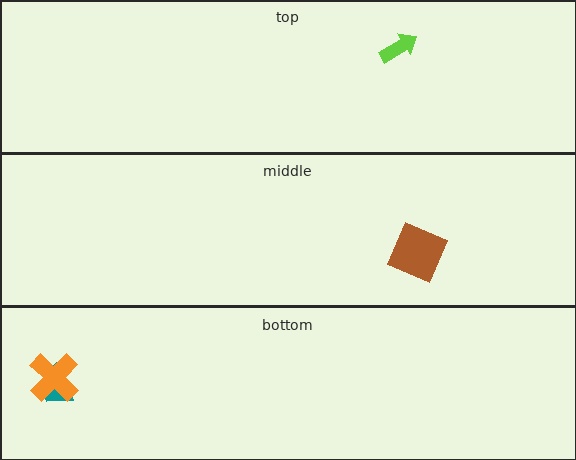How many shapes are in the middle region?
1.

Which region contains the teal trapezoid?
The bottom region.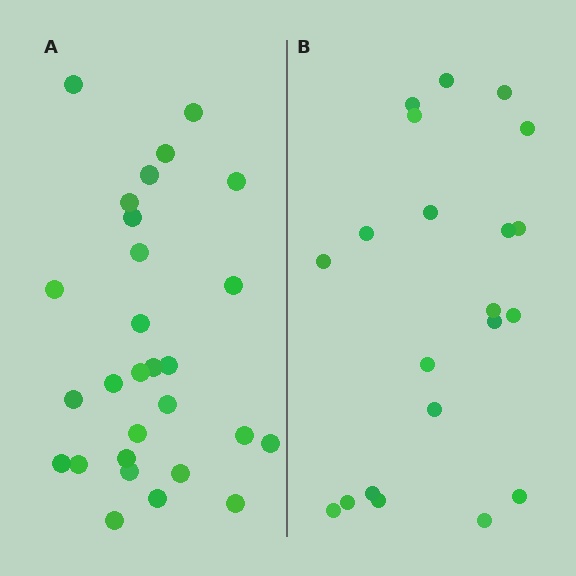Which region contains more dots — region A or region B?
Region A (the left region) has more dots.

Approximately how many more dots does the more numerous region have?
Region A has roughly 8 or so more dots than region B.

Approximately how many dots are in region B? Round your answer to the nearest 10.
About 20 dots. (The exact count is 21, which rounds to 20.)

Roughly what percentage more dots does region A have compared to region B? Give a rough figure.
About 35% more.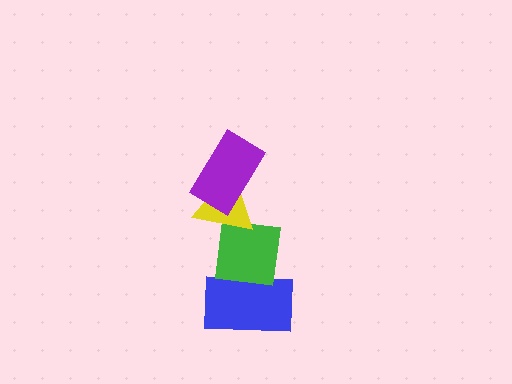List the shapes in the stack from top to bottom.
From top to bottom: the purple rectangle, the yellow triangle, the green square, the blue rectangle.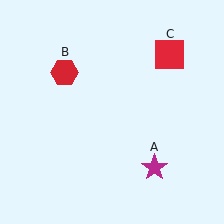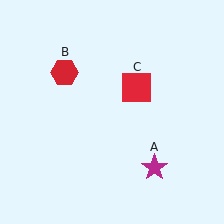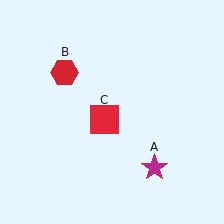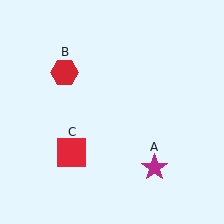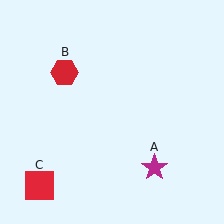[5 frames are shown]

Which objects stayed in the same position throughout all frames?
Magenta star (object A) and red hexagon (object B) remained stationary.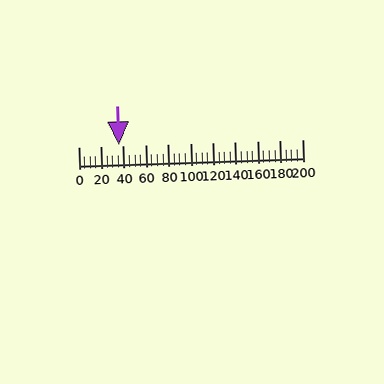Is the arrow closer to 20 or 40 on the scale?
The arrow is closer to 40.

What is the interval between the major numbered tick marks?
The major tick marks are spaced 20 units apart.